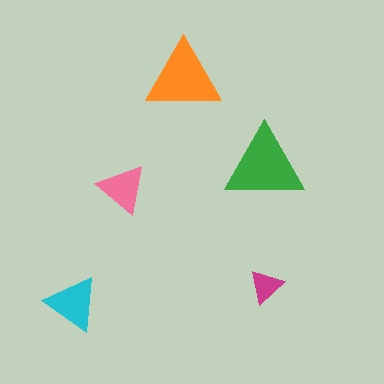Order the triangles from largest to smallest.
the green one, the orange one, the cyan one, the pink one, the magenta one.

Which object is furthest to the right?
The magenta triangle is rightmost.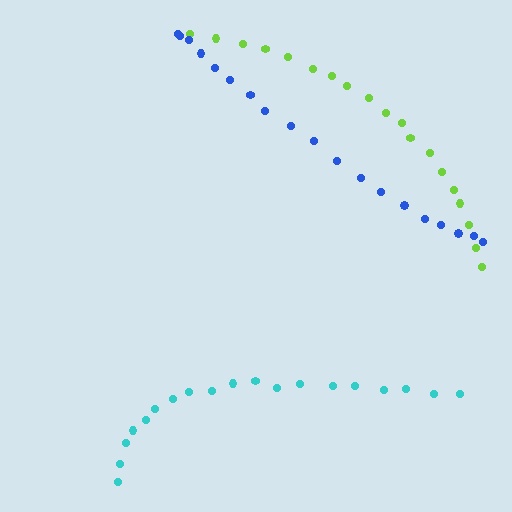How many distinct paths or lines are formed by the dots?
There are 3 distinct paths.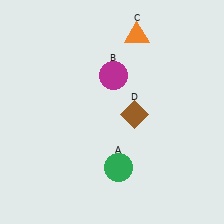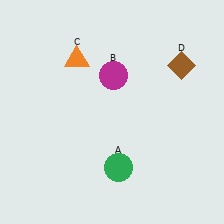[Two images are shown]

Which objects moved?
The objects that moved are: the orange triangle (C), the brown diamond (D).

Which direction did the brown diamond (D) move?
The brown diamond (D) moved up.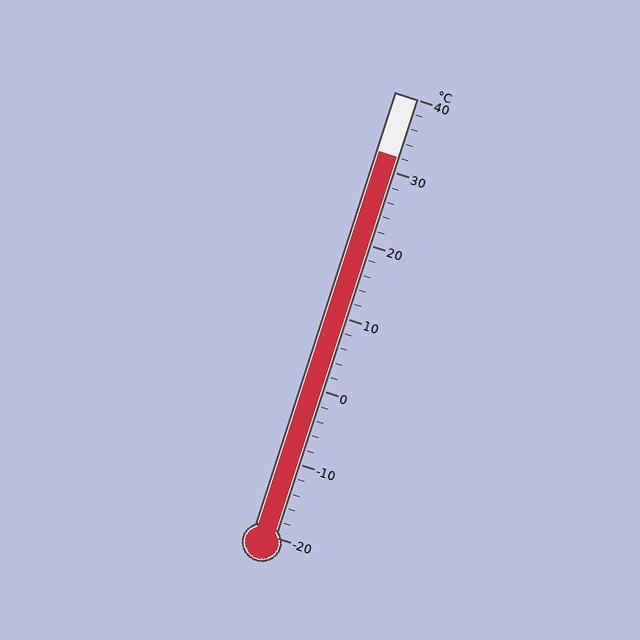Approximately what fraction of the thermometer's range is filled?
The thermometer is filled to approximately 85% of its range.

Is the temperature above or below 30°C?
The temperature is above 30°C.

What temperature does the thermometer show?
The thermometer shows approximately 32°C.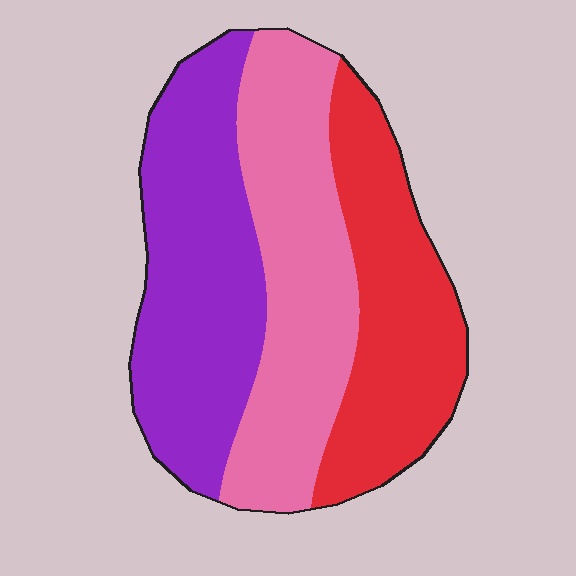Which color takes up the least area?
Red, at roughly 30%.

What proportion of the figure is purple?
Purple takes up between a third and a half of the figure.